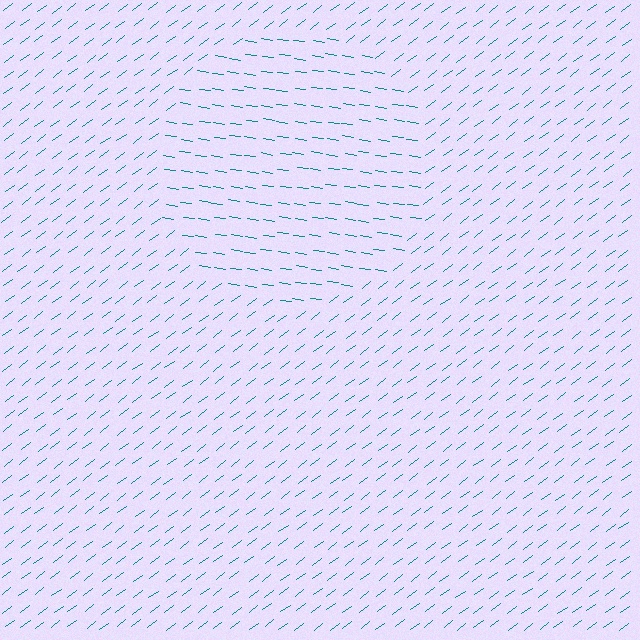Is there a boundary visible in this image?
Yes, there is a texture boundary formed by a change in line orientation.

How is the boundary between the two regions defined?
The boundary is defined purely by a change in line orientation (approximately 45 degrees difference). All lines are the same color and thickness.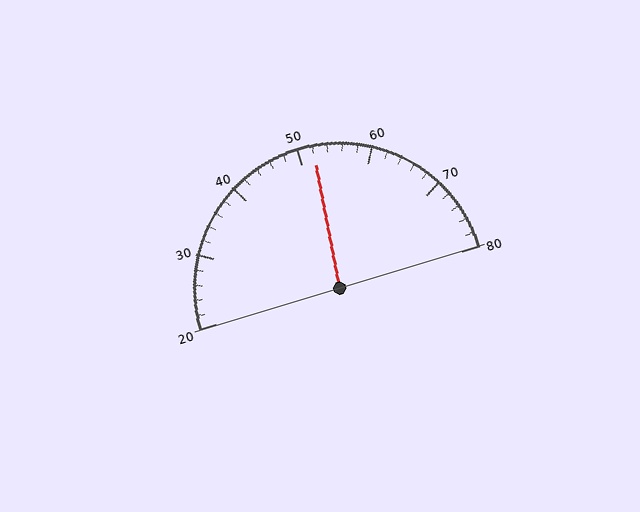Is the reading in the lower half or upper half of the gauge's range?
The reading is in the upper half of the range (20 to 80).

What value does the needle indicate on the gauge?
The needle indicates approximately 52.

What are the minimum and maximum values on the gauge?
The gauge ranges from 20 to 80.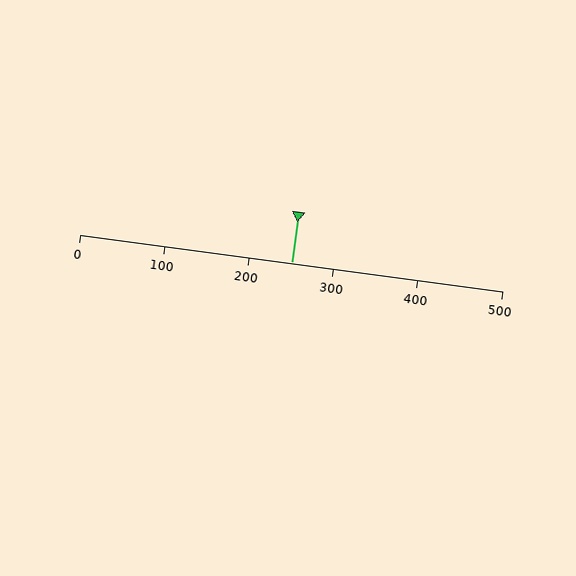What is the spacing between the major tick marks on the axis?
The major ticks are spaced 100 apart.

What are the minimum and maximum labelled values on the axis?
The axis runs from 0 to 500.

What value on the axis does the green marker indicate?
The marker indicates approximately 250.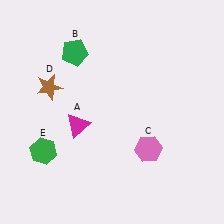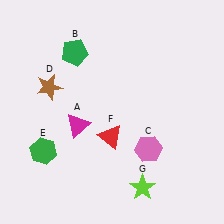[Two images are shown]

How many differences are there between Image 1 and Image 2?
There are 2 differences between the two images.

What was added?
A red triangle (F), a lime star (G) were added in Image 2.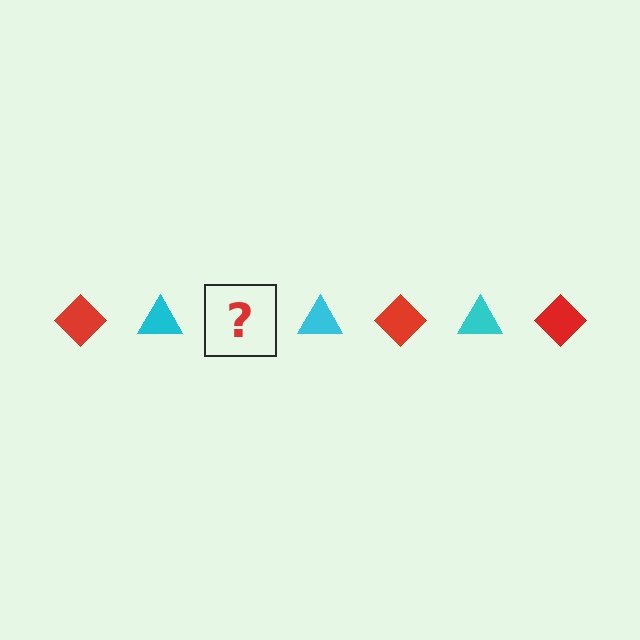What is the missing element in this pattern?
The missing element is a red diamond.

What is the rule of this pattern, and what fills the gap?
The rule is that the pattern alternates between red diamond and cyan triangle. The gap should be filled with a red diamond.